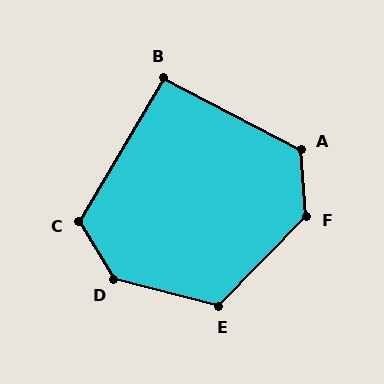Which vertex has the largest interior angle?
D, at approximately 136 degrees.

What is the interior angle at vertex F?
Approximately 131 degrees (obtuse).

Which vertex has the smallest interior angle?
B, at approximately 93 degrees.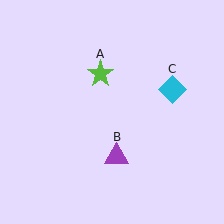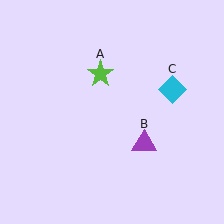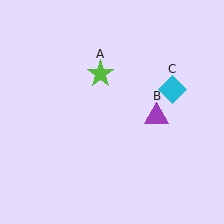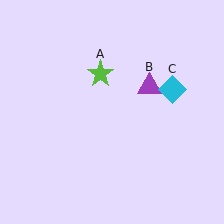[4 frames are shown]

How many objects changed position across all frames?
1 object changed position: purple triangle (object B).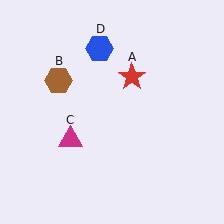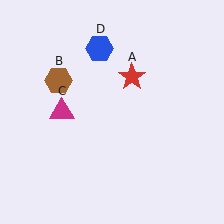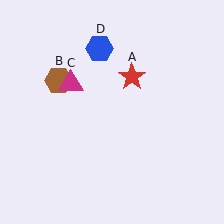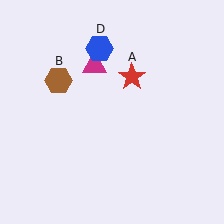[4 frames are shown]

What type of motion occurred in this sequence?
The magenta triangle (object C) rotated clockwise around the center of the scene.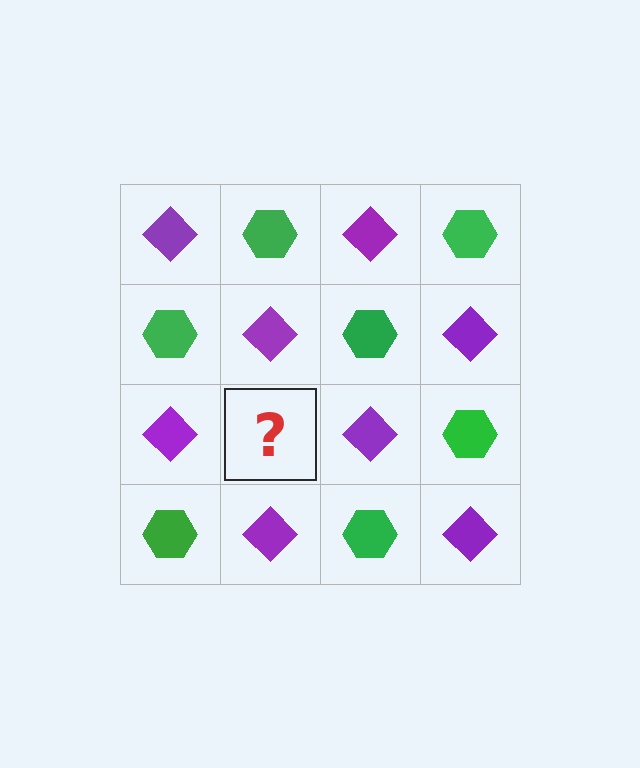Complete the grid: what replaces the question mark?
The question mark should be replaced with a green hexagon.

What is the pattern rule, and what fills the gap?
The rule is that it alternates purple diamond and green hexagon in a checkerboard pattern. The gap should be filled with a green hexagon.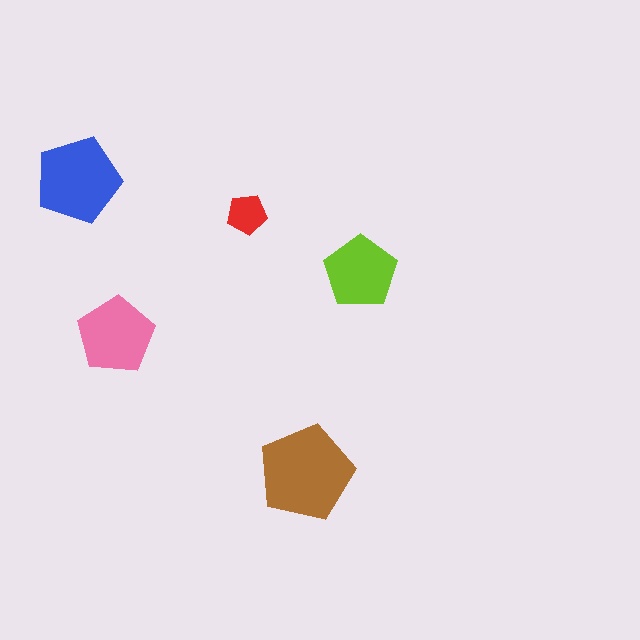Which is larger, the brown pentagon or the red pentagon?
The brown one.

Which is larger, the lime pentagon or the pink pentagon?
The pink one.